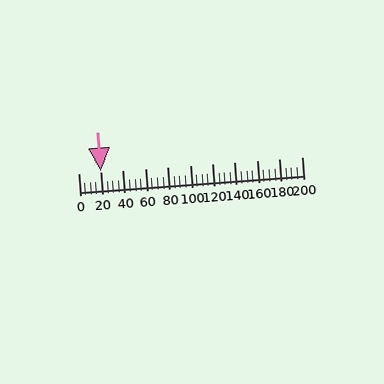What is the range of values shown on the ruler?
The ruler shows values from 0 to 200.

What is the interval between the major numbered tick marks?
The major tick marks are spaced 20 units apart.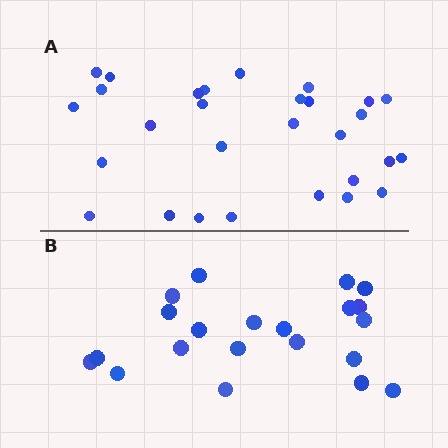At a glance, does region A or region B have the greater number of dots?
Region A (the top region) has more dots.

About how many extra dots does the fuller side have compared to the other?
Region A has roughly 8 or so more dots than region B.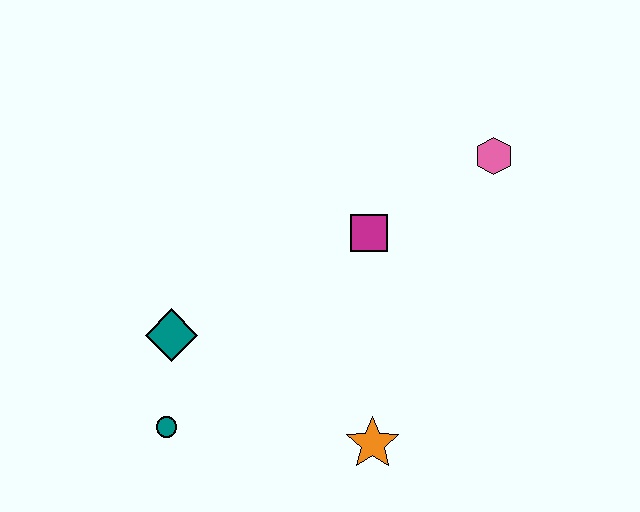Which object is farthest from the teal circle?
The pink hexagon is farthest from the teal circle.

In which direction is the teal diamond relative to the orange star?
The teal diamond is to the left of the orange star.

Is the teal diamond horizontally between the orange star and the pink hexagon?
No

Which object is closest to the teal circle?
The teal diamond is closest to the teal circle.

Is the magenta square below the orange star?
No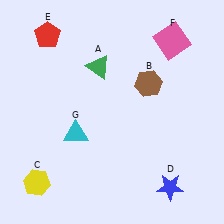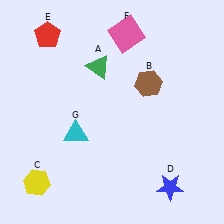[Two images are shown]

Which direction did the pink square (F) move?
The pink square (F) moved left.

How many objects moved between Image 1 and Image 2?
1 object moved between the two images.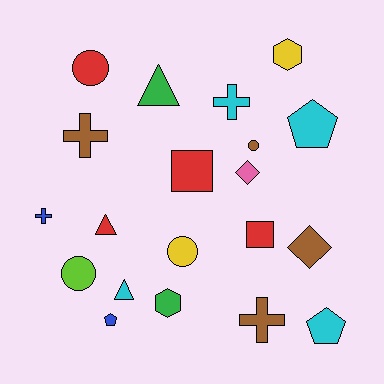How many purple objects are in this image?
There are no purple objects.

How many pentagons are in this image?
There are 3 pentagons.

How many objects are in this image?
There are 20 objects.